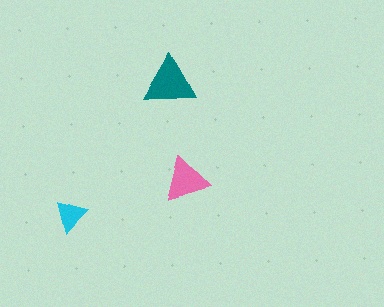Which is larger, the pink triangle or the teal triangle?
The teal one.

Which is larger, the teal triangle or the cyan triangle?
The teal one.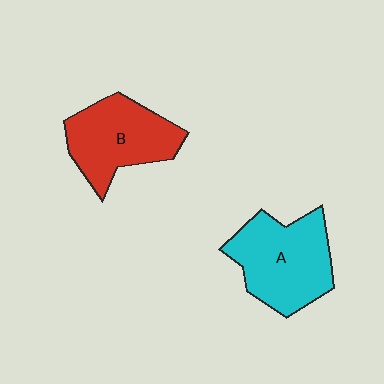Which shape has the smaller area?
Shape B (red).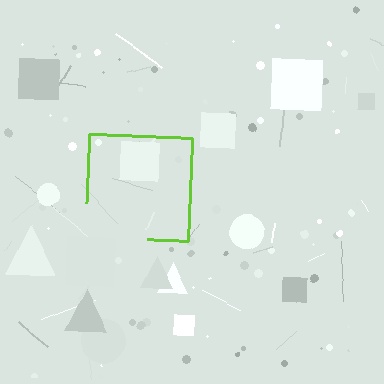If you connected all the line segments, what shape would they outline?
They would outline a square.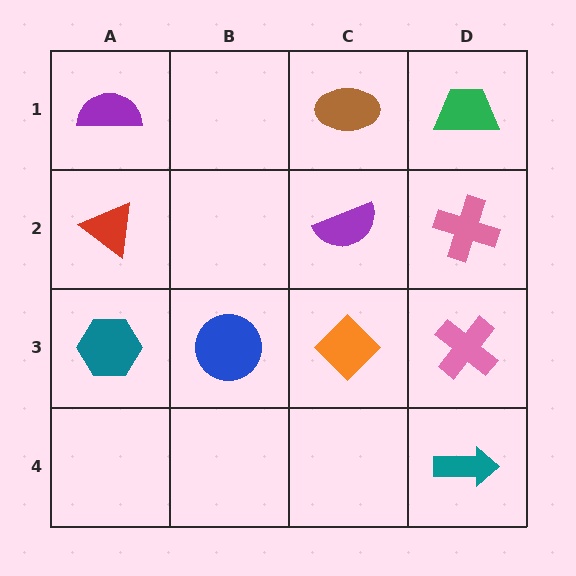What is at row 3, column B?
A blue circle.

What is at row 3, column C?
An orange diamond.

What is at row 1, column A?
A purple semicircle.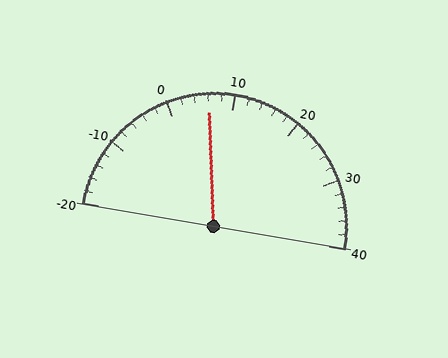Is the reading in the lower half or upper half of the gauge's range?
The reading is in the lower half of the range (-20 to 40).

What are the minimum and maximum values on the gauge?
The gauge ranges from -20 to 40.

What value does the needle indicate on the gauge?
The needle indicates approximately 6.